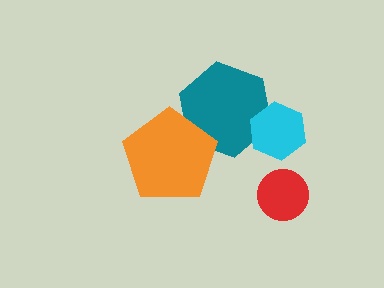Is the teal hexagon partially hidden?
Yes, it is partially covered by another shape.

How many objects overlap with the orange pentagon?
1 object overlaps with the orange pentagon.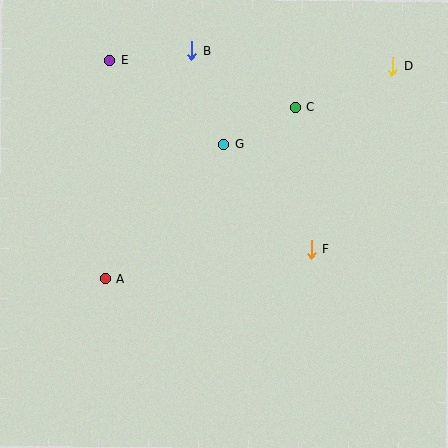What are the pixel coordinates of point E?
Point E is at (110, 60).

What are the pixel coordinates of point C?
Point C is at (295, 107).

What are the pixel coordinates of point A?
Point A is at (106, 279).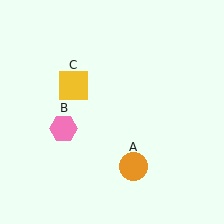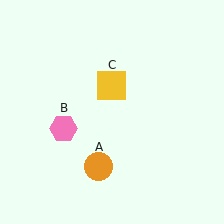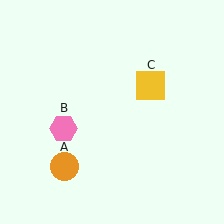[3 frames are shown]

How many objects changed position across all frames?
2 objects changed position: orange circle (object A), yellow square (object C).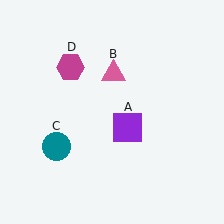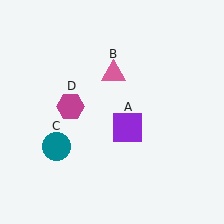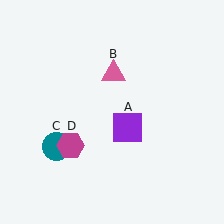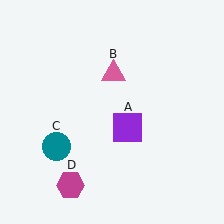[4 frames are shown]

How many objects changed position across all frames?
1 object changed position: magenta hexagon (object D).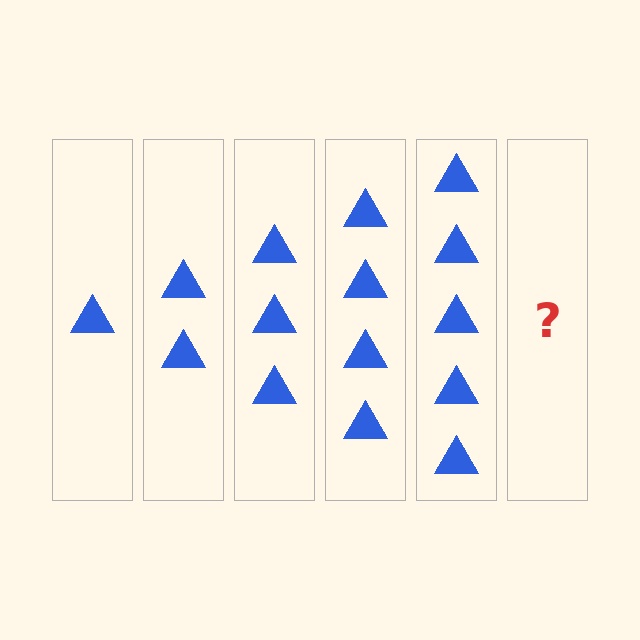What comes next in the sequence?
The next element should be 6 triangles.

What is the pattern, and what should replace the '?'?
The pattern is that each step adds one more triangle. The '?' should be 6 triangles.